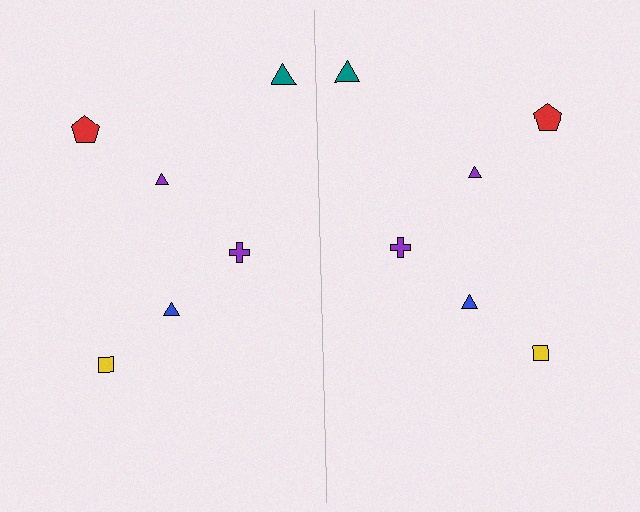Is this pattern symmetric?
Yes, this pattern has bilateral (reflection) symmetry.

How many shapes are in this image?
There are 12 shapes in this image.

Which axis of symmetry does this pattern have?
The pattern has a vertical axis of symmetry running through the center of the image.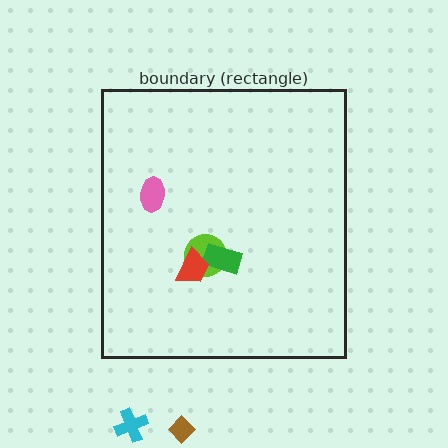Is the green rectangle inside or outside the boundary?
Inside.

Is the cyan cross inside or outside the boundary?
Outside.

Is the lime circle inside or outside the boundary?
Inside.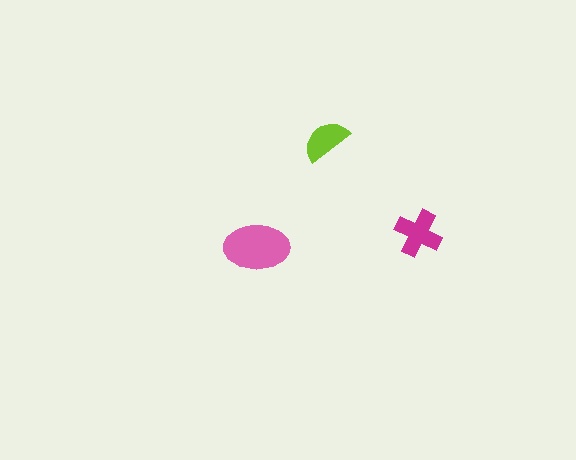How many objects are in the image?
There are 3 objects in the image.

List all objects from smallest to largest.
The lime semicircle, the magenta cross, the pink ellipse.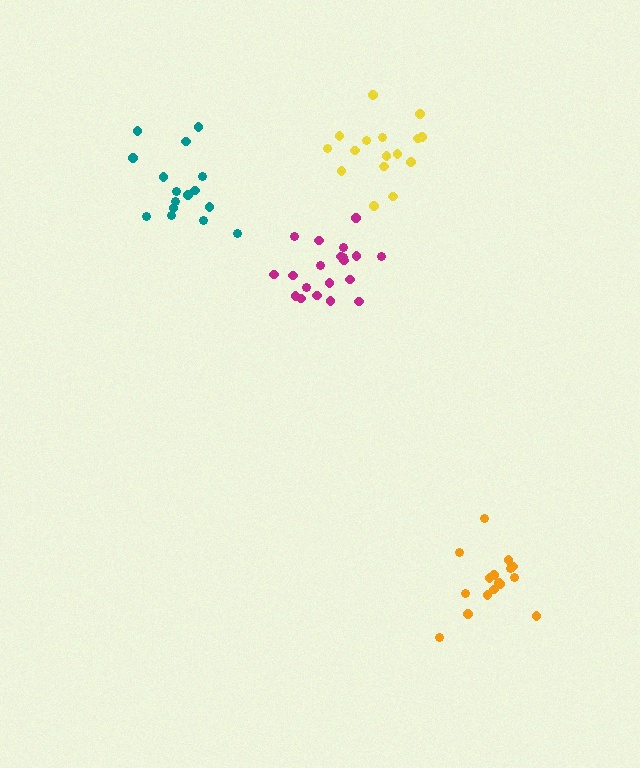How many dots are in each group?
Group 1: 20 dots, Group 2: 16 dots, Group 3: 16 dots, Group 4: 16 dots (68 total).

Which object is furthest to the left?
The teal cluster is leftmost.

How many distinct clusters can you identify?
There are 4 distinct clusters.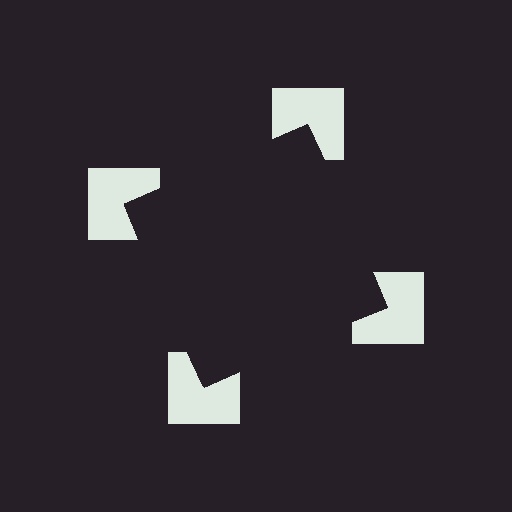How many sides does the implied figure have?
4 sides.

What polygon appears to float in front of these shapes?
An illusory square — its edges are inferred from the aligned wedge cuts in the notched squares, not physically drawn.